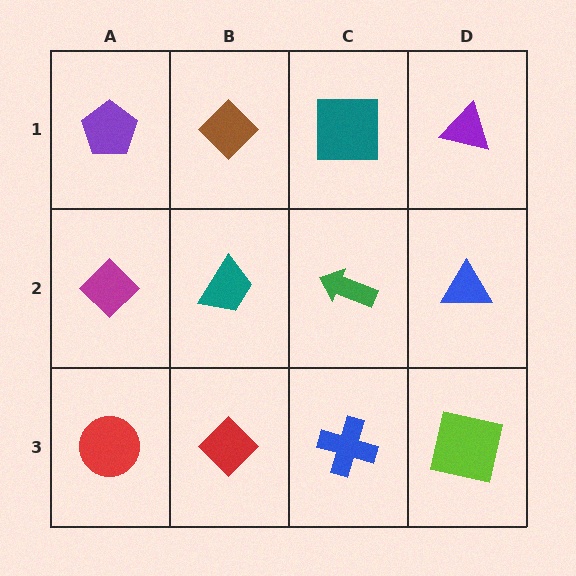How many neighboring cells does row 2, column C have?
4.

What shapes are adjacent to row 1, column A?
A magenta diamond (row 2, column A), a brown diamond (row 1, column B).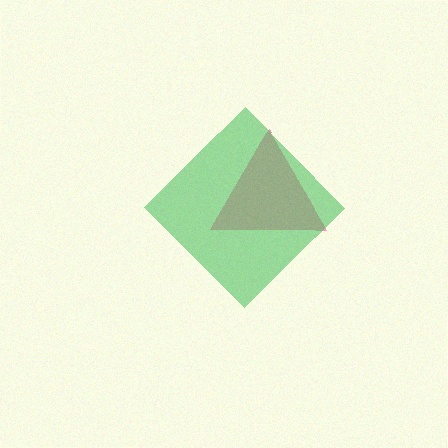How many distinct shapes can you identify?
There are 2 distinct shapes: a pink triangle, a green diamond.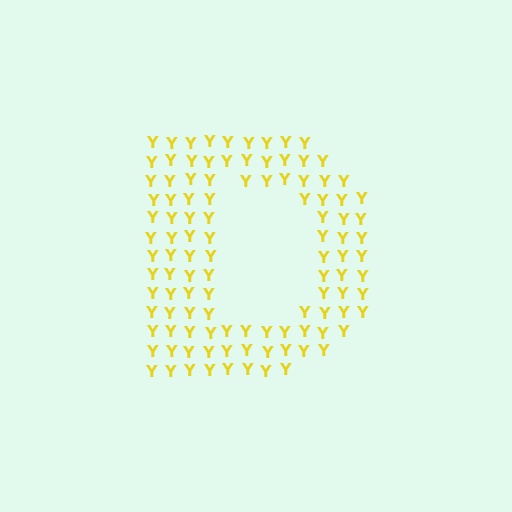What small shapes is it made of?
It is made of small letter Y's.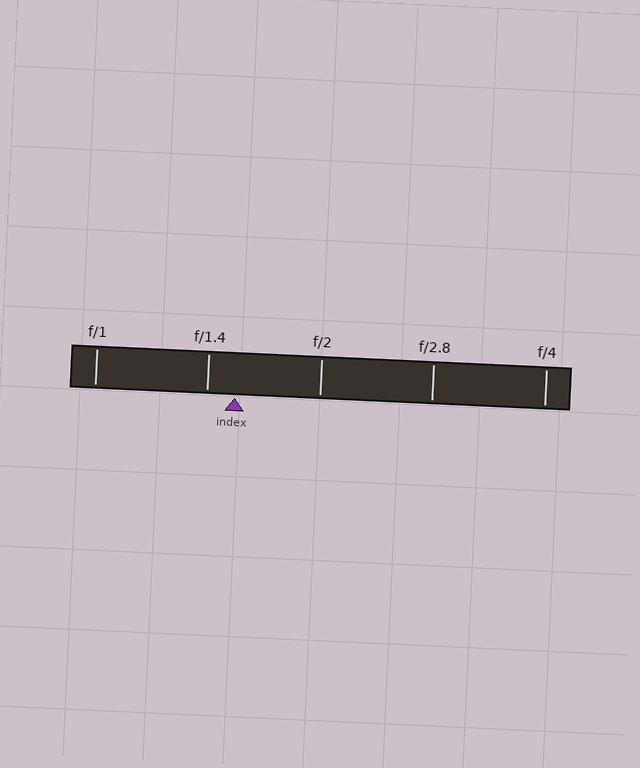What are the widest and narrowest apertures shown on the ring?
The widest aperture shown is f/1 and the narrowest is f/4.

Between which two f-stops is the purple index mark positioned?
The index mark is between f/1.4 and f/2.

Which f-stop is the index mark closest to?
The index mark is closest to f/1.4.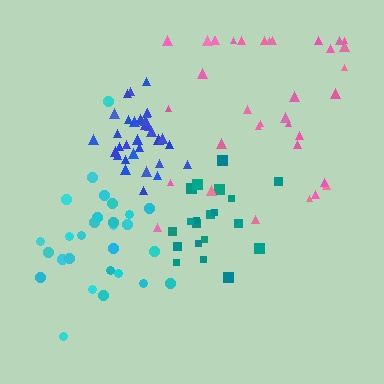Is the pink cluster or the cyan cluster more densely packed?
Cyan.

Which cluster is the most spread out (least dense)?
Pink.